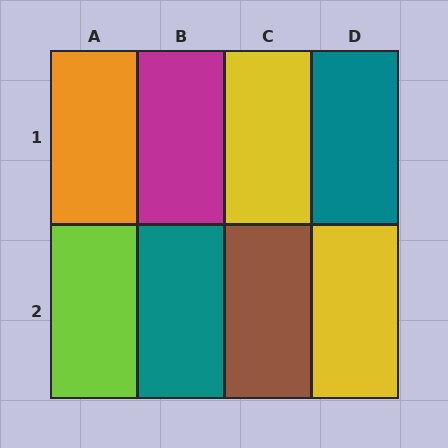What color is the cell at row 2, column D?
Yellow.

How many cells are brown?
1 cell is brown.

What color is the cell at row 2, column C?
Brown.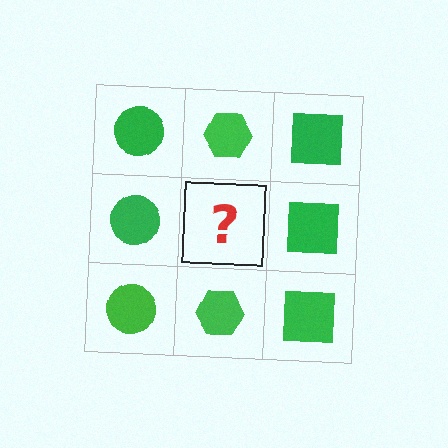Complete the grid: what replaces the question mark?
The question mark should be replaced with a green hexagon.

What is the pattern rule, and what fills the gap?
The rule is that each column has a consistent shape. The gap should be filled with a green hexagon.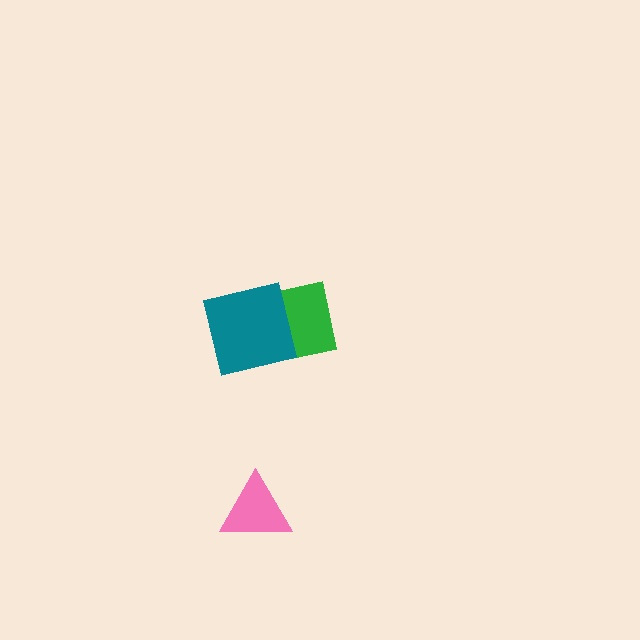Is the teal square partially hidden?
No, no other shape covers it.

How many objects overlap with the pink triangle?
0 objects overlap with the pink triangle.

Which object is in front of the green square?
The teal square is in front of the green square.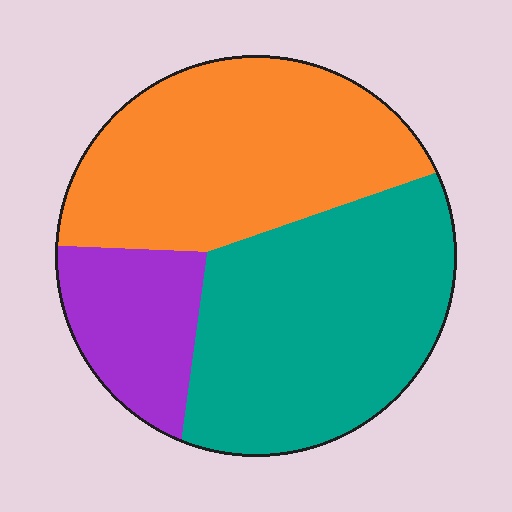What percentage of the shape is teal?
Teal takes up about two fifths (2/5) of the shape.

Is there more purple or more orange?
Orange.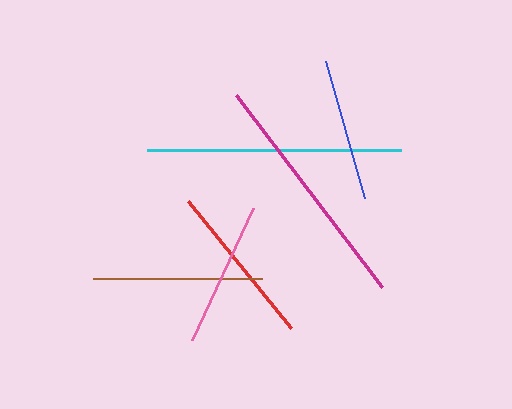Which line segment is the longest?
The cyan line is the longest at approximately 254 pixels.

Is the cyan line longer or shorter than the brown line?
The cyan line is longer than the brown line.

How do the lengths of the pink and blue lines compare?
The pink and blue lines are approximately the same length.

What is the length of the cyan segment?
The cyan segment is approximately 254 pixels long.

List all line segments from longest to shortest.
From longest to shortest: cyan, magenta, brown, red, pink, blue.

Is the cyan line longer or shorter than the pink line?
The cyan line is longer than the pink line.